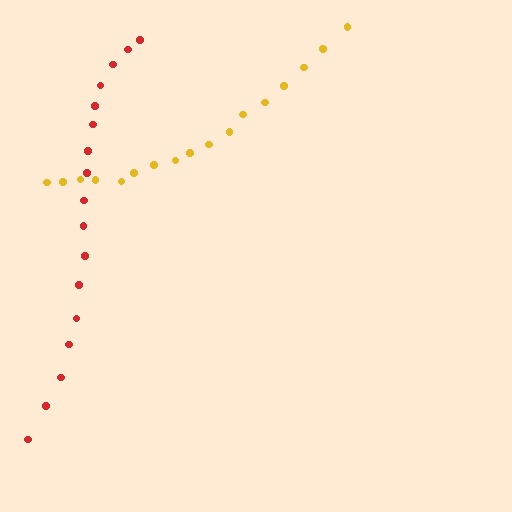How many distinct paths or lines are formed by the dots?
There are 2 distinct paths.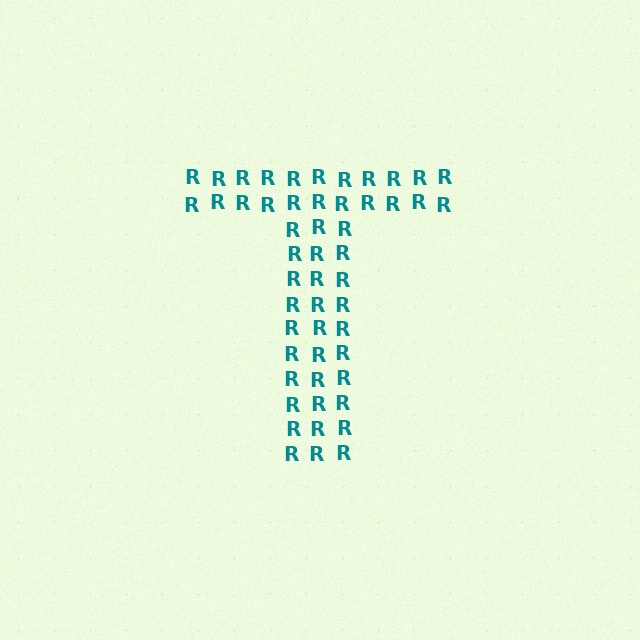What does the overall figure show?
The overall figure shows the letter T.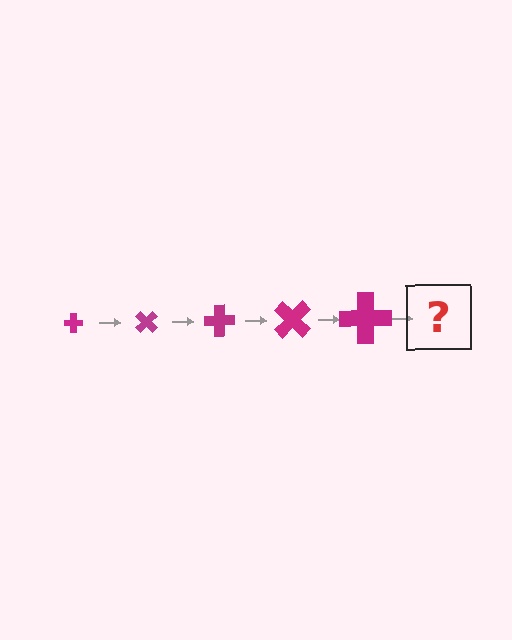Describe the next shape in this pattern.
It should be a cross, larger than the previous one and rotated 225 degrees from the start.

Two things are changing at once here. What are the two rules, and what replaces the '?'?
The two rules are that the cross grows larger each step and it rotates 45 degrees each step. The '?' should be a cross, larger than the previous one and rotated 225 degrees from the start.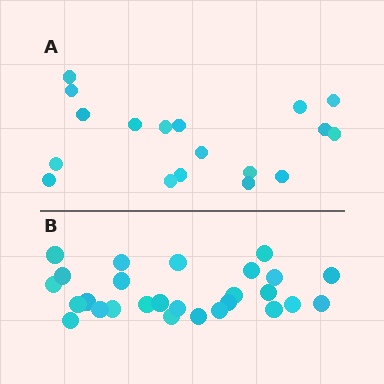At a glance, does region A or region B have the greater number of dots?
Region B (the bottom region) has more dots.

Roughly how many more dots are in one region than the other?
Region B has roughly 8 or so more dots than region A.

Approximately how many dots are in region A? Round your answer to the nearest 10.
About 20 dots. (The exact count is 18, which rounds to 20.)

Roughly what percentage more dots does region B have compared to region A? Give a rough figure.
About 50% more.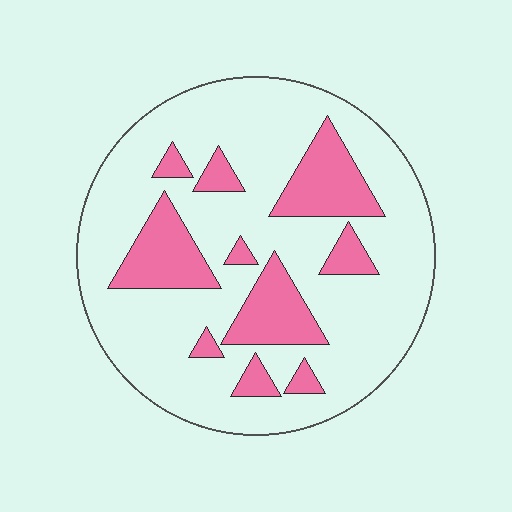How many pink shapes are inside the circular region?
10.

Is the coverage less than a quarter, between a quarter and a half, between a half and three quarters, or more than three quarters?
Less than a quarter.